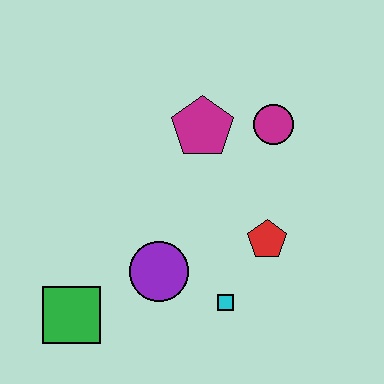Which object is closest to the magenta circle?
The magenta pentagon is closest to the magenta circle.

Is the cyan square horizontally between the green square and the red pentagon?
Yes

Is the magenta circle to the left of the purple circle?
No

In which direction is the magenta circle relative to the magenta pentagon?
The magenta circle is to the right of the magenta pentagon.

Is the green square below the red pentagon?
Yes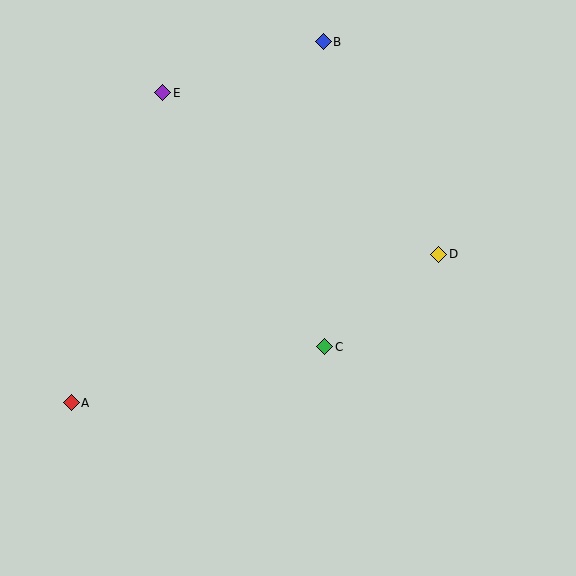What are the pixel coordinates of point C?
Point C is at (325, 347).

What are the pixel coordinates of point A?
Point A is at (71, 403).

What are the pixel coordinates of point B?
Point B is at (323, 42).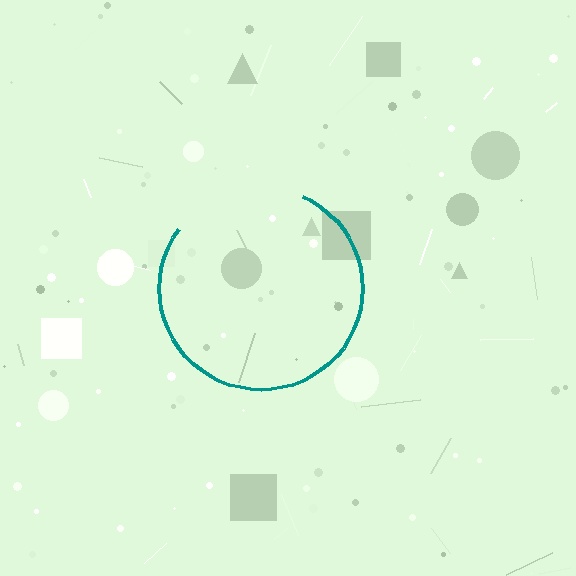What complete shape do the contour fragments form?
The contour fragments form a circle.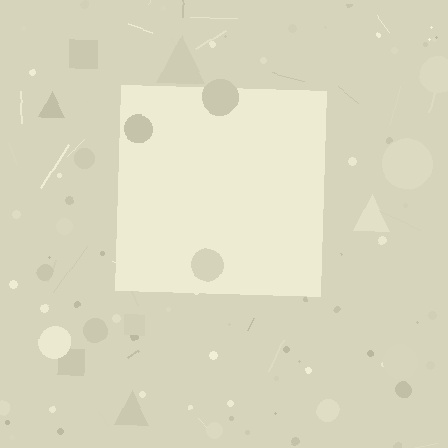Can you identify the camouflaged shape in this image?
The camouflaged shape is a square.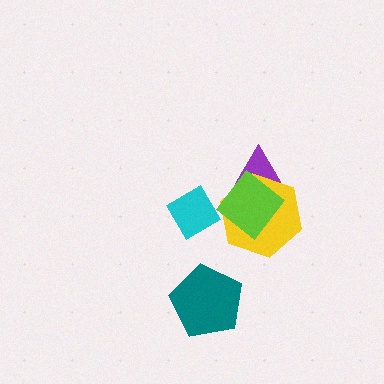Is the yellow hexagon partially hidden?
Yes, it is partially covered by another shape.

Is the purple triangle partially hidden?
Yes, it is partially covered by another shape.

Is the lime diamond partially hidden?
No, no other shape covers it.